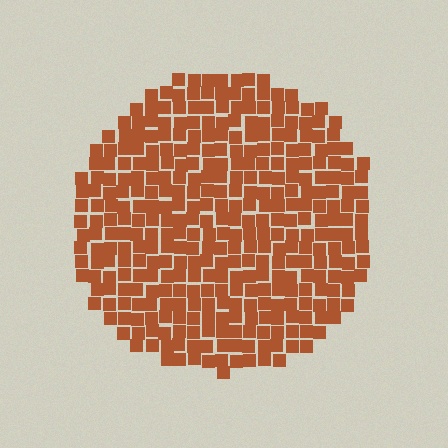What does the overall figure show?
The overall figure shows a circle.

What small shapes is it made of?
It is made of small squares.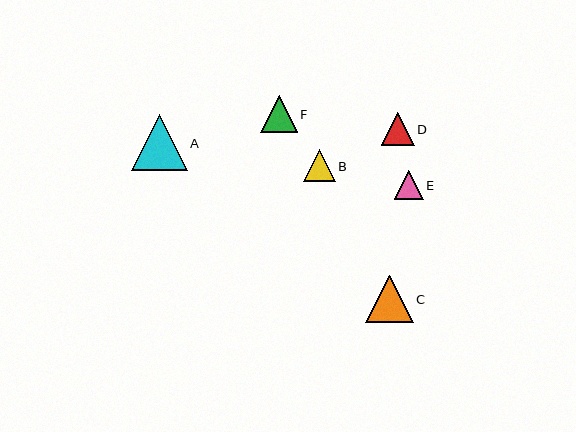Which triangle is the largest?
Triangle A is the largest with a size of approximately 56 pixels.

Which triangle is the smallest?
Triangle E is the smallest with a size of approximately 29 pixels.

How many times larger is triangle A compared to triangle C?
Triangle A is approximately 1.2 times the size of triangle C.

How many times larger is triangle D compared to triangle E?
Triangle D is approximately 1.1 times the size of triangle E.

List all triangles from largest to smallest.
From largest to smallest: A, C, F, D, B, E.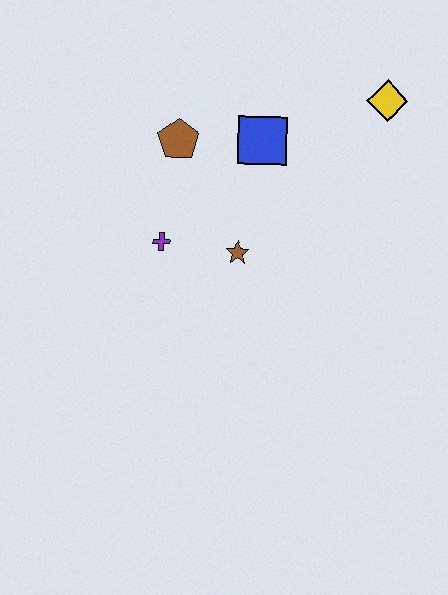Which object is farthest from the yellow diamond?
The purple cross is farthest from the yellow diamond.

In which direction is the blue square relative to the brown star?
The blue square is above the brown star.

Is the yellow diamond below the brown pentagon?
No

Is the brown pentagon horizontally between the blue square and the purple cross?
Yes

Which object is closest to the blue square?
The brown pentagon is closest to the blue square.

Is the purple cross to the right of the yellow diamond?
No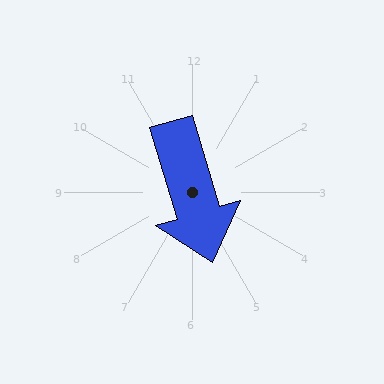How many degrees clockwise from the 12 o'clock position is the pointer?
Approximately 164 degrees.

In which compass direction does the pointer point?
South.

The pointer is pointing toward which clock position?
Roughly 5 o'clock.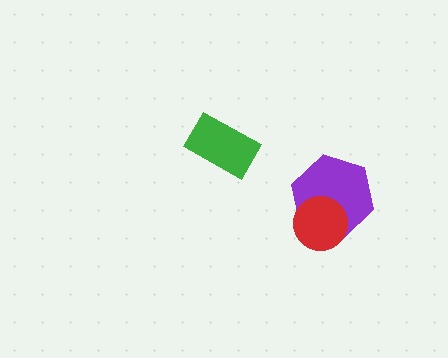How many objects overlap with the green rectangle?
0 objects overlap with the green rectangle.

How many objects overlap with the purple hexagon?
1 object overlaps with the purple hexagon.